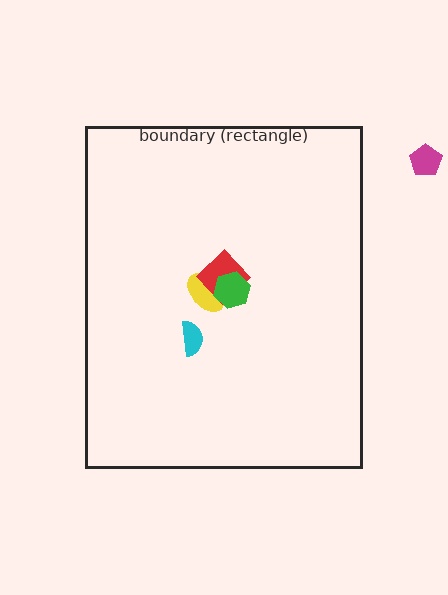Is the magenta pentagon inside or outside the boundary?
Outside.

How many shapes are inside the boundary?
4 inside, 1 outside.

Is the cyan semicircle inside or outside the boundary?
Inside.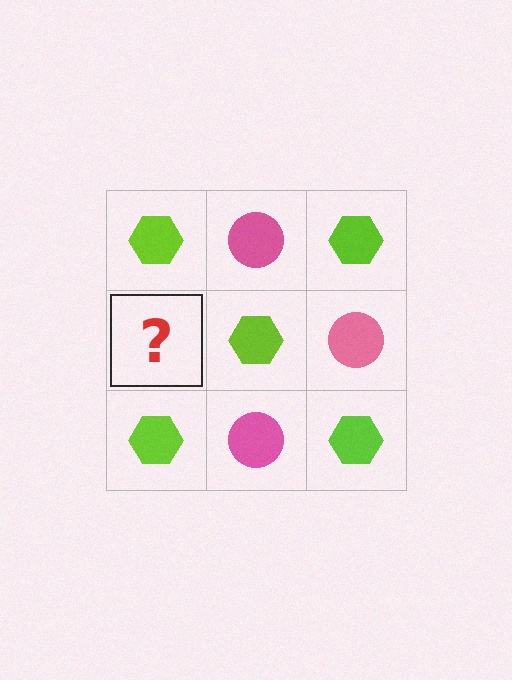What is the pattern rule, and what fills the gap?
The rule is that it alternates lime hexagon and pink circle in a checkerboard pattern. The gap should be filled with a pink circle.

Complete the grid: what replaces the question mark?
The question mark should be replaced with a pink circle.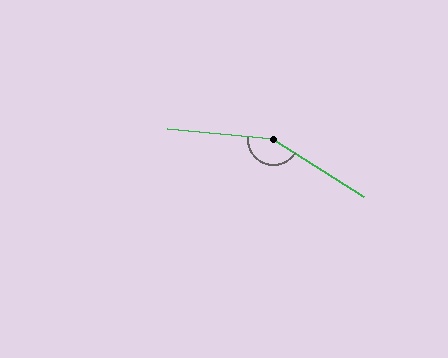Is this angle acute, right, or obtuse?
It is obtuse.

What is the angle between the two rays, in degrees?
Approximately 153 degrees.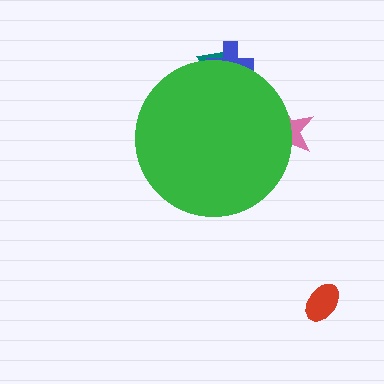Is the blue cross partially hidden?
Yes, the blue cross is partially hidden behind the green circle.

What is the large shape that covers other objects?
A green circle.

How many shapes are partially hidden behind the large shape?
3 shapes are partially hidden.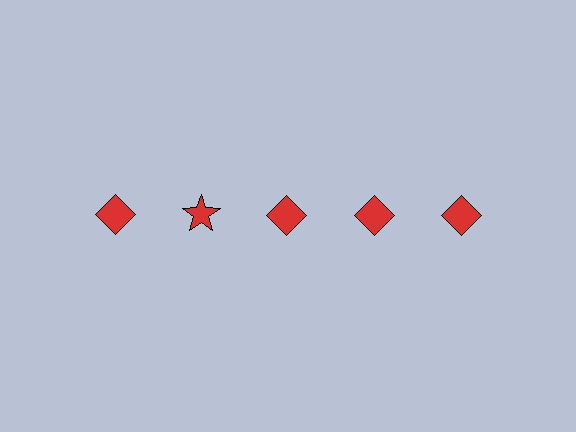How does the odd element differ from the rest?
It has a different shape: star instead of diamond.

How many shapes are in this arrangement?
There are 5 shapes arranged in a grid pattern.